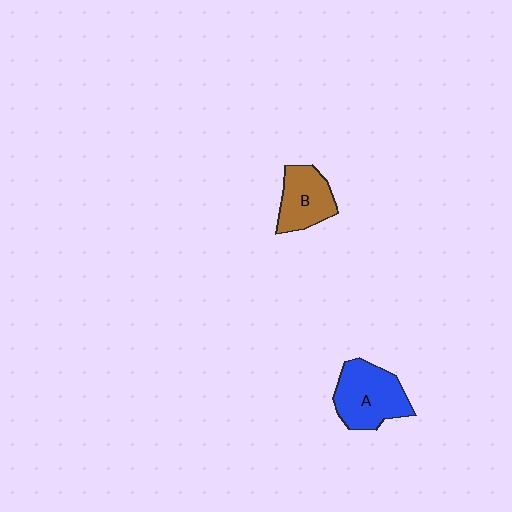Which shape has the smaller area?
Shape B (brown).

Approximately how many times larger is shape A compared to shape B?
Approximately 1.3 times.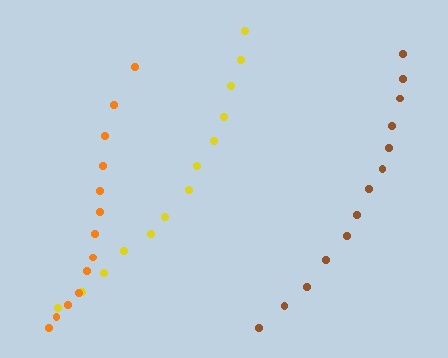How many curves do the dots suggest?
There are 3 distinct paths.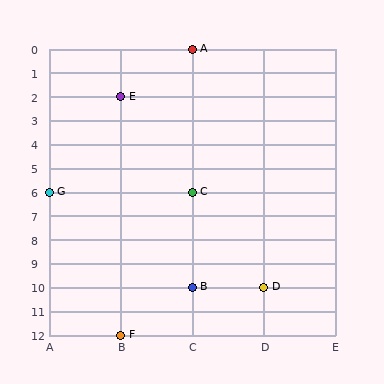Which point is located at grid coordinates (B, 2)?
Point E is at (B, 2).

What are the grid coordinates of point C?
Point C is at grid coordinates (C, 6).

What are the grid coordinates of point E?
Point E is at grid coordinates (B, 2).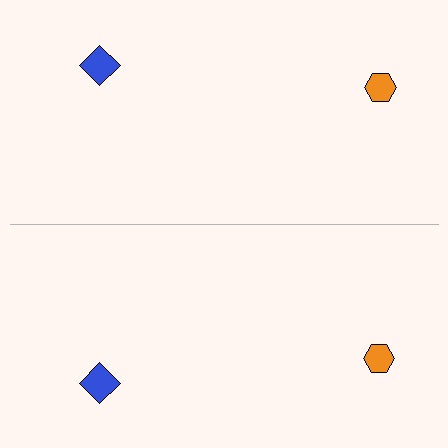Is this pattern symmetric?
Yes, this pattern has bilateral (reflection) symmetry.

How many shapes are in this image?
There are 4 shapes in this image.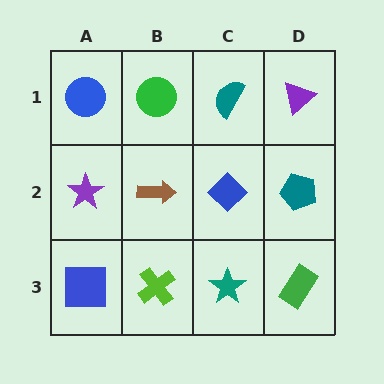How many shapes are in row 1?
4 shapes.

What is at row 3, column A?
A blue square.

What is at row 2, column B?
A brown arrow.